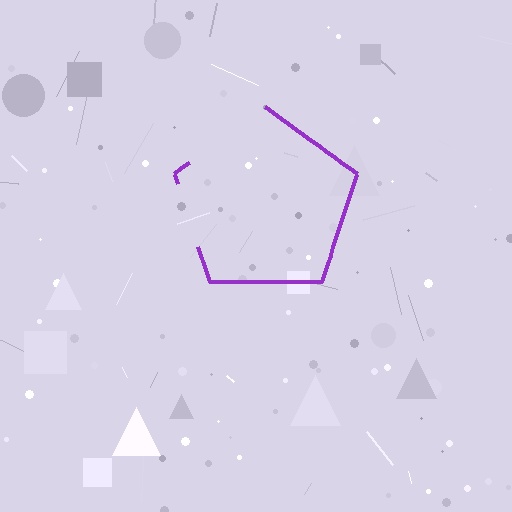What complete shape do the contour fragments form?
The contour fragments form a pentagon.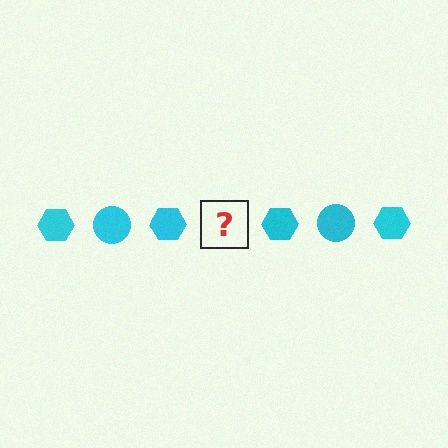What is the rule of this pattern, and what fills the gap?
The rule is that the pattern cycles through hexagon, circle shapes in cyan. The gap should be filled with a cyan circle.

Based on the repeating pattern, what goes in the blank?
The blank should be a cyan circle.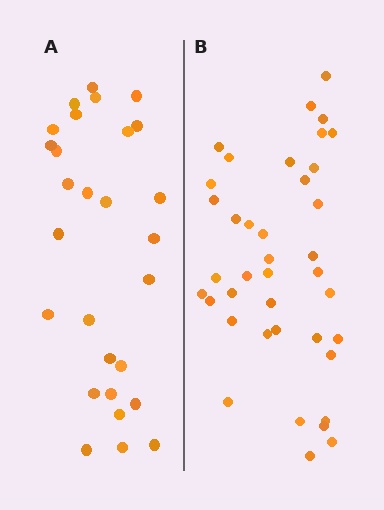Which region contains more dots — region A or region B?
Region B (the right region) has more dots.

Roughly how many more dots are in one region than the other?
Region B has roughly 12 or so more dots than region A.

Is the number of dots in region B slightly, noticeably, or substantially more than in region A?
Region B has noticeably more, but not dramatically so. The ratio is roughly 1.4 to 1.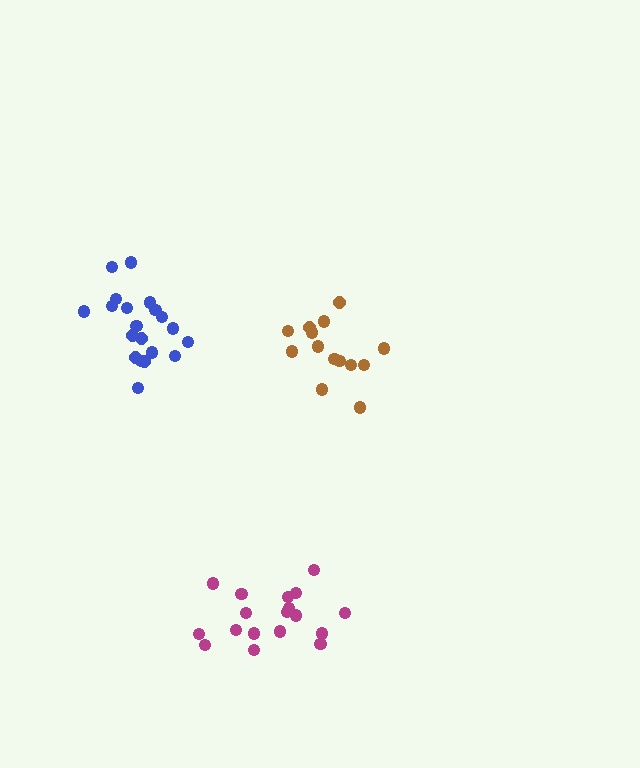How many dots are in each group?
Group 1: 18 dots, Group 2: 20 dots, Group 3: 14 dots (52 total).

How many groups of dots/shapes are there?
There are 3 groups.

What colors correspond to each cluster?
The clusters are colored: magenta, blue, brown.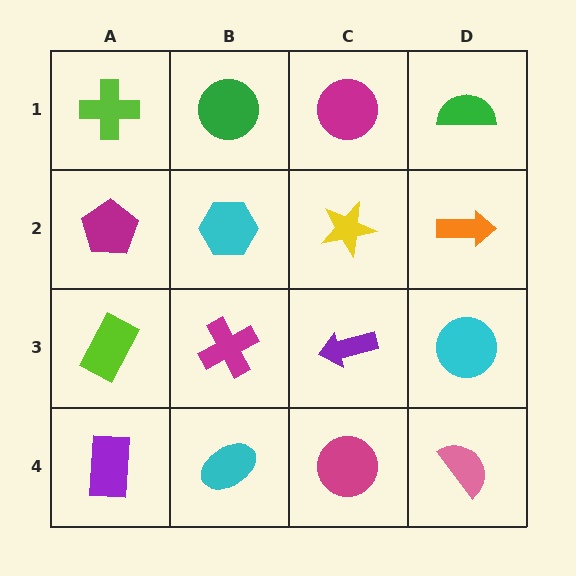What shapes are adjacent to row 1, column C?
A yellow star (row 2, column C), a green circle (row 1, column B), a green semicircle (row 1, column D).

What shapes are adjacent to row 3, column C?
A yellow star (row 2, column C), a magenta circle (row 4, column C), a magenta cross (row 3, column B), a cyan circle (row 3, column D).